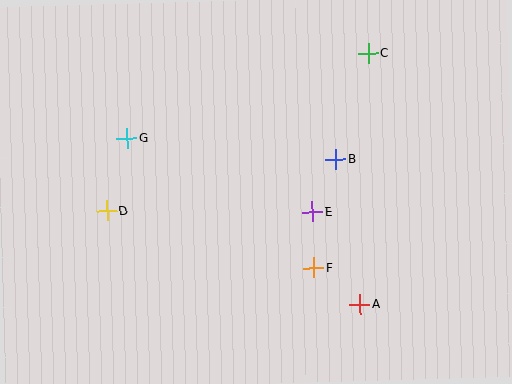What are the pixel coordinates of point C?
Point C is at (368, 53).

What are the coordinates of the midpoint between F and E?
The midpoint between F and E is at (313, 240).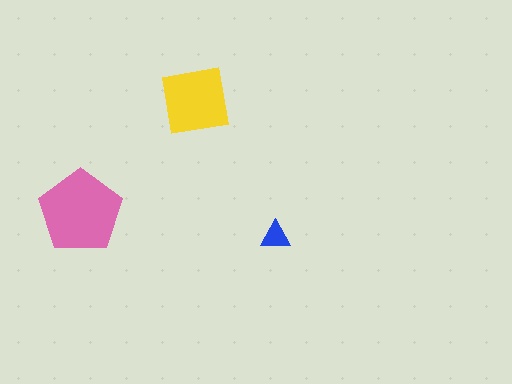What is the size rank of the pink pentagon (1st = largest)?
1st.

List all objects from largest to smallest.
The pink pentagon, the yellow square, the blue triangle.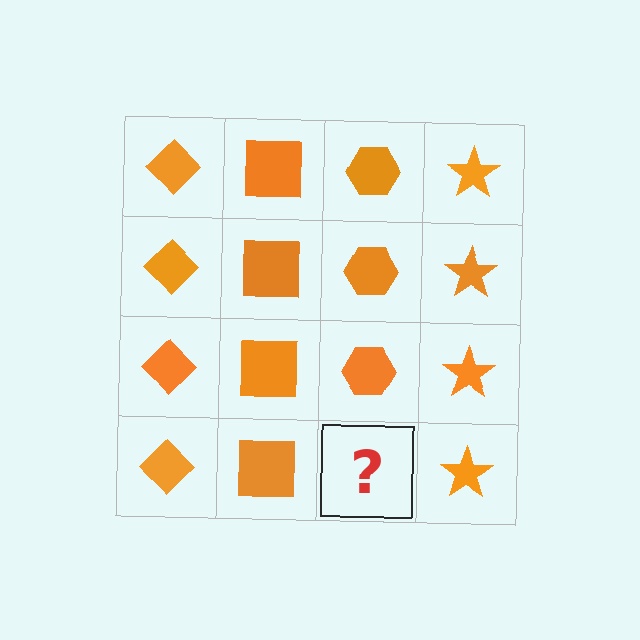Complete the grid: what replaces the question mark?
The question mark should be replaced with an orange hexagon.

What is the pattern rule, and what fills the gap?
The rule is that each column has a consistent shape. The gap should be filled with an orange hexagon.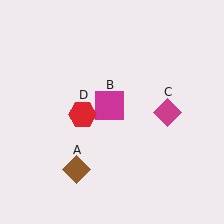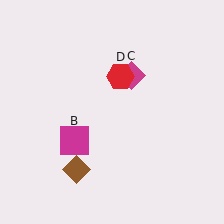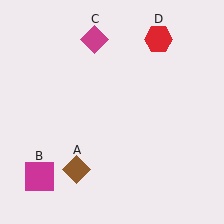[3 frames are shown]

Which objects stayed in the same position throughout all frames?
Brown diamond (object A) remained stationary.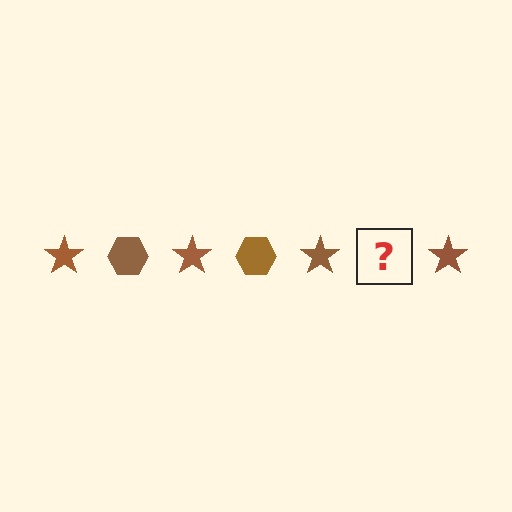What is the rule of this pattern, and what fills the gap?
The rule is that the pattern cycles through star, hexagon shapes in brown. The gap should be filled with a brown hexagon.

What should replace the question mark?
The question mark should be replaced with a brown hexagon.